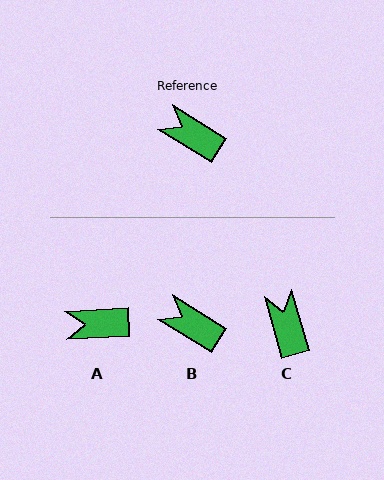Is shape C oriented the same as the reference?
No, it is off by about 43 degrees.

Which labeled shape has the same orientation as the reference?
B.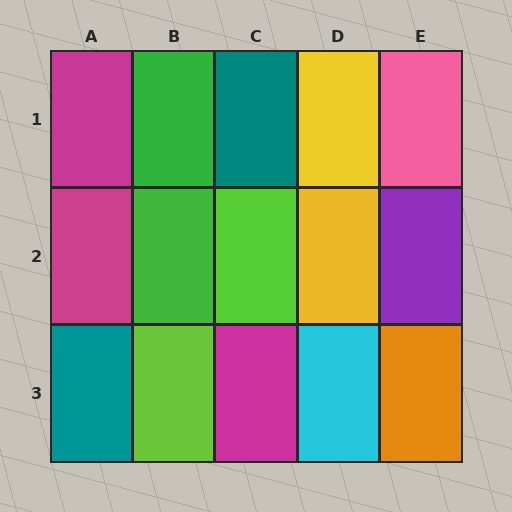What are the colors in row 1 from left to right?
Magenta, green, teal, yellow, pink.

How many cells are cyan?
1 cell is cyan.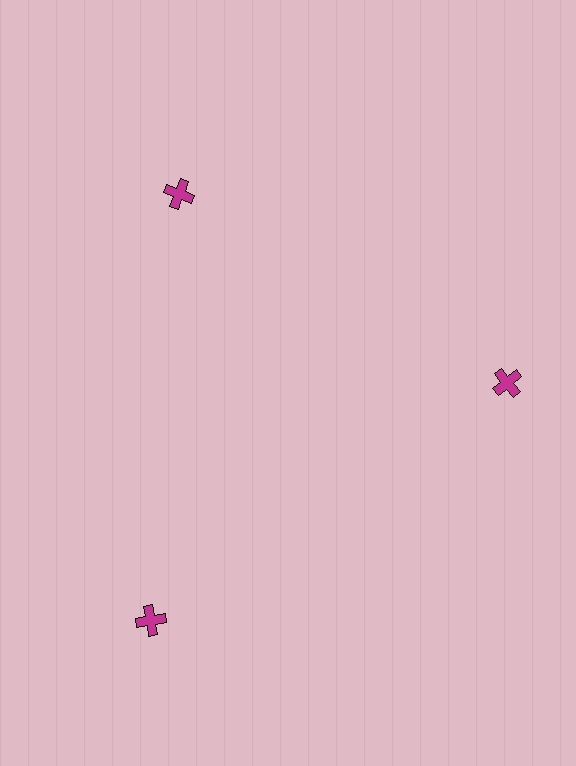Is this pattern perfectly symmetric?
No. The 3 magenta crosses are arranged in a ring, but one element near the 7 o'clock position is pushed outward from the center, breaking the 3-fold rotational symmetry.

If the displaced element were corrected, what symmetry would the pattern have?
It would have 3-fold rotational symmetry — the pattern would map onto itself every 120 degrees.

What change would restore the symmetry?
The symmetry would be restored by moving it inward, back onto the ring so that all 3 crosses sit at equal angles and equal distance from the center.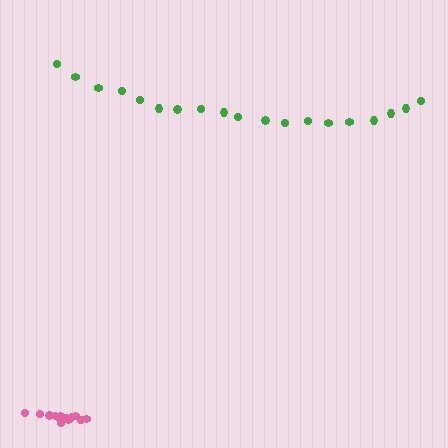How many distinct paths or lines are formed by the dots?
There are 2 distinct paths.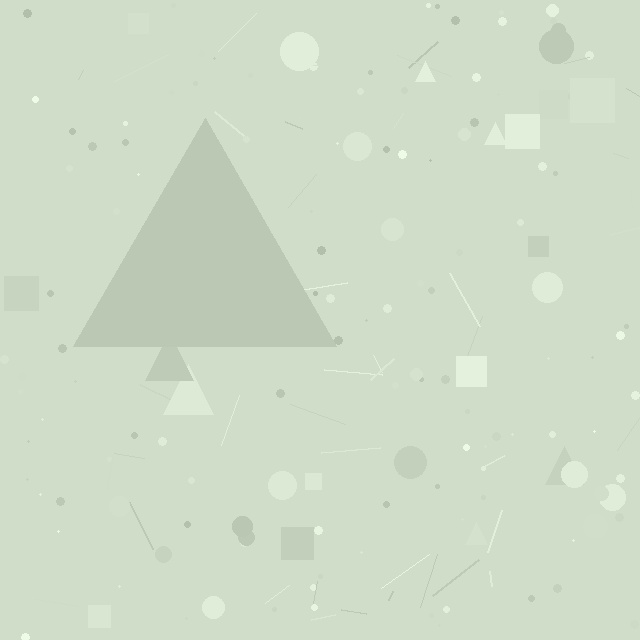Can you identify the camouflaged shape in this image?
The camouflaged shape is a triangle.